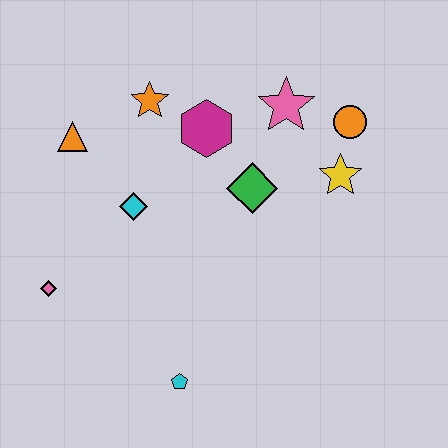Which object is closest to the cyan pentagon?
The pink diamond is closest to the cyan pentagon.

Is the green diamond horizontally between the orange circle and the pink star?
No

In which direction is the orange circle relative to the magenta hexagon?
The orange circle is to the right of the magenta hexagon.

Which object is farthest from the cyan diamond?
The orange circle is farthest from the cyan diamond.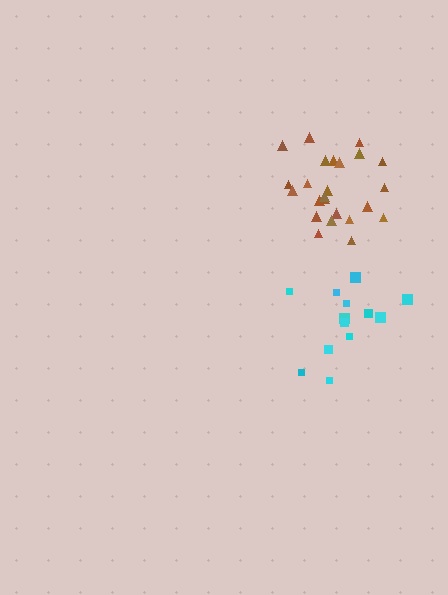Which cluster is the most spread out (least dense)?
Cyan.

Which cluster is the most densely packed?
Brown.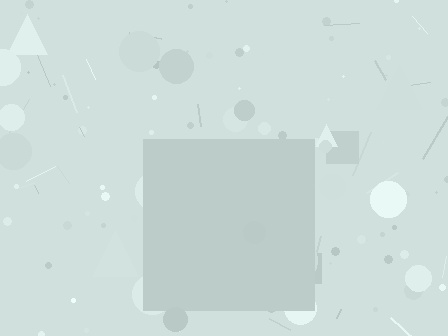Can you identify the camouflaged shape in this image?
The camouflaged shape is a square.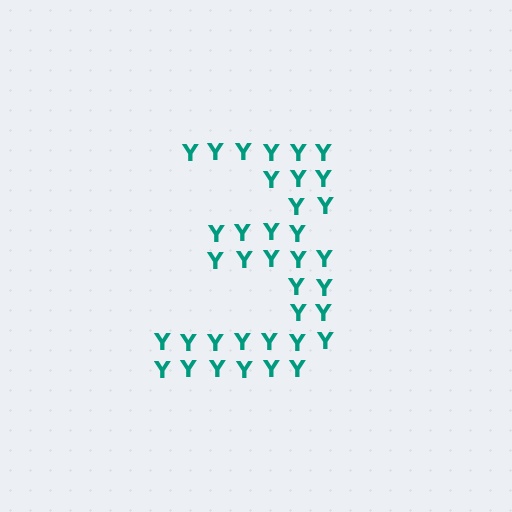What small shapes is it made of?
It is made of small letter Y's.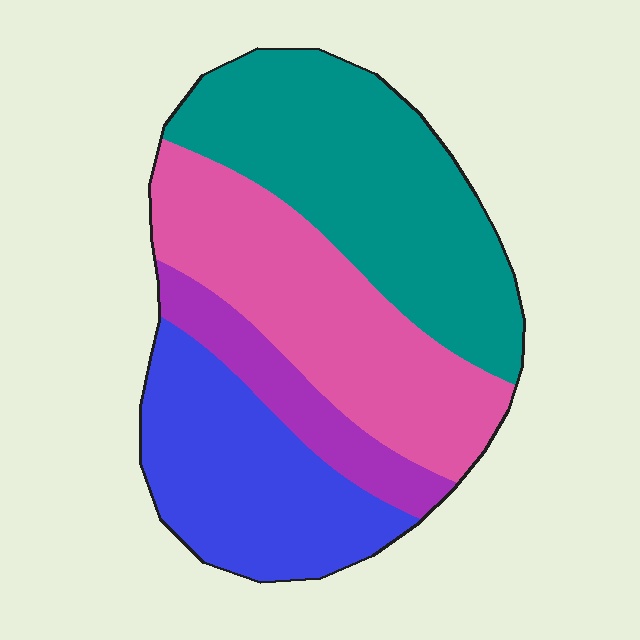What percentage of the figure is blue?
Blue covers 24% of the figure.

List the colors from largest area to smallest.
From largest to smallest: teal, pink, blue, purple.